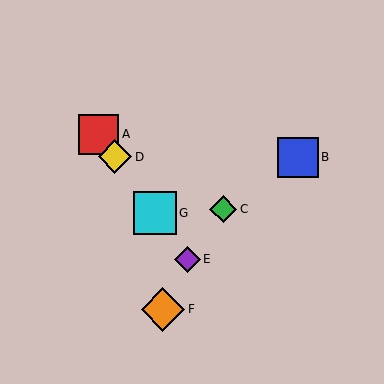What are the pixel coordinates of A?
Object A is at (99, 134).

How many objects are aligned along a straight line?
4 objects (A, D, E, G) are aligned along a straight line.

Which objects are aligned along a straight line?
Objects A, D, E, G are aligned along a straight line.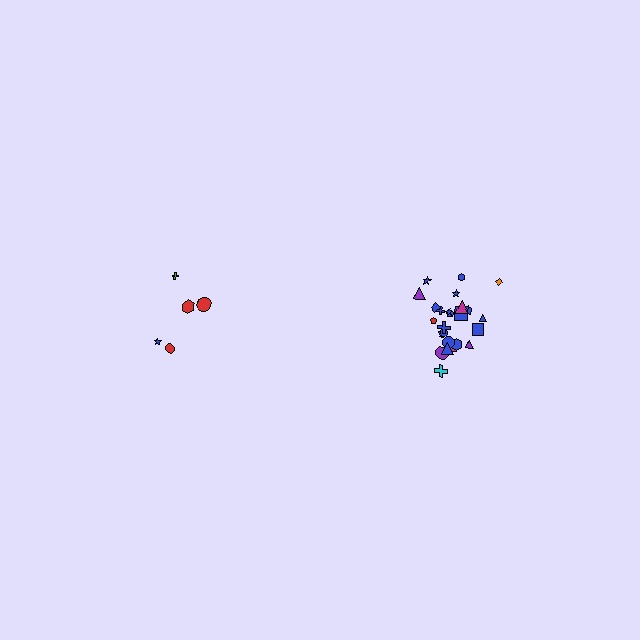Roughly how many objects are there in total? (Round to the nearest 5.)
Roughly 30 objects in total.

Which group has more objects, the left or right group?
The right group.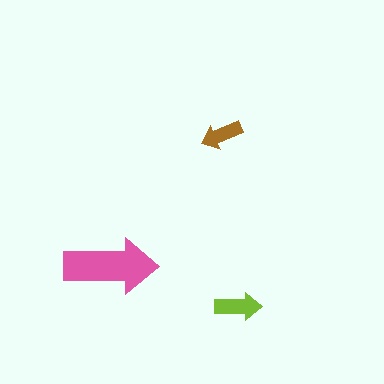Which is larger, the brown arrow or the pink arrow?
The pink one.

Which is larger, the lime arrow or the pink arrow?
The pink one.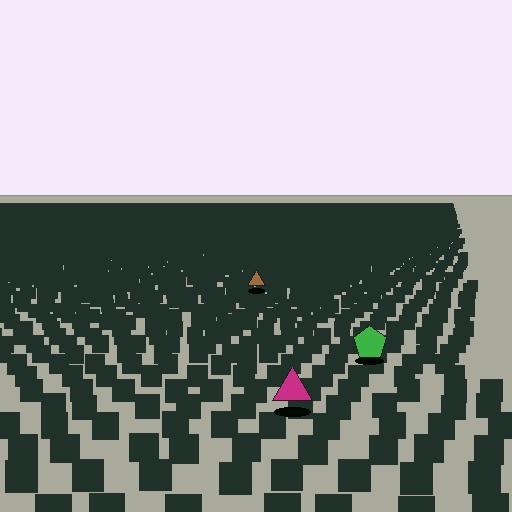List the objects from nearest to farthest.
From nearest to farthest: the magenta triangle, the green pentagon, the brown triangle.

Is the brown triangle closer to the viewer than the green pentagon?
No. The green pentagon is closer — you can tell from the texture gradient: the ground texture is coarser near it.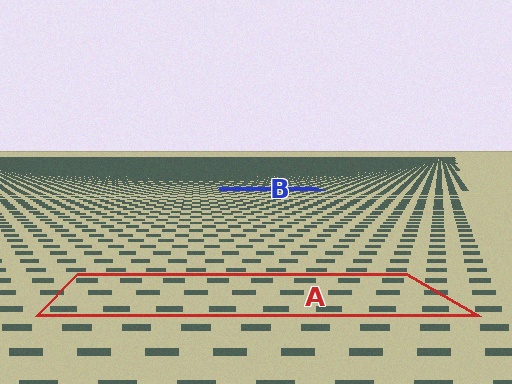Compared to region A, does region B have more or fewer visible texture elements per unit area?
Region B has more texture elements per unit area — they are packed more densely because it is farther away.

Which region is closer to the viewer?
Region A is closer. The texture elements there are larger and more spread out.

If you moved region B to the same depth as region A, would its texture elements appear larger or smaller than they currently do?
They would appear larger. At a closer depth, the same texture elements are projected at a bigger on-screen size.